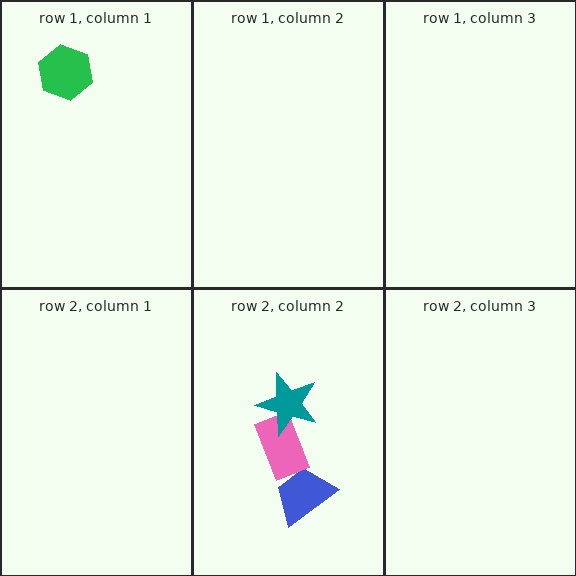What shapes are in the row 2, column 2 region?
The blue trapezoid, the pink rectangle, the teal star.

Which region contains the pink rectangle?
The row 2, column 2 region.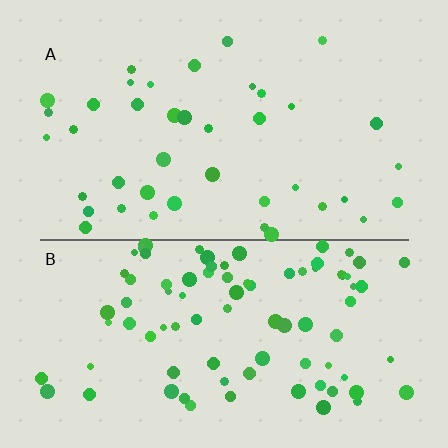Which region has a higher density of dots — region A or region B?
B (the bottom).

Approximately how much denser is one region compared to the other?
Approximately 2.2× — region B over region A.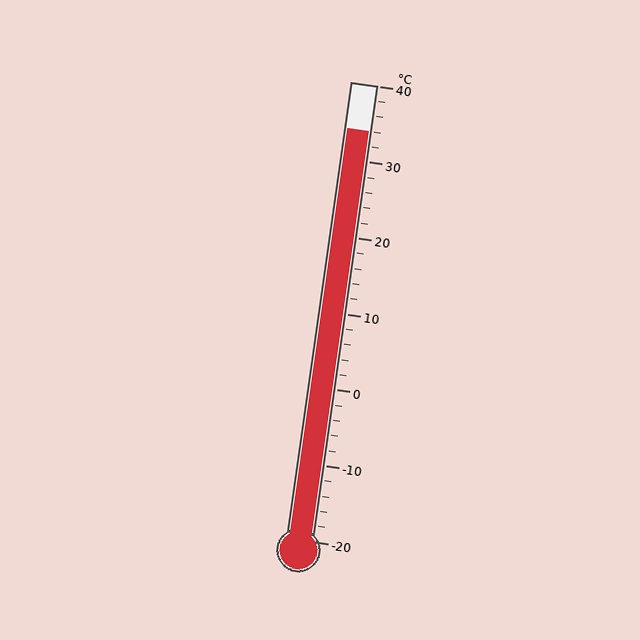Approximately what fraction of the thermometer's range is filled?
The thermometer is filled to approximately 90% of its range.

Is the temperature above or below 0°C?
The temperature is above 0°C.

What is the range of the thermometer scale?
The thermometer scale ranges from -20°C to 40°C.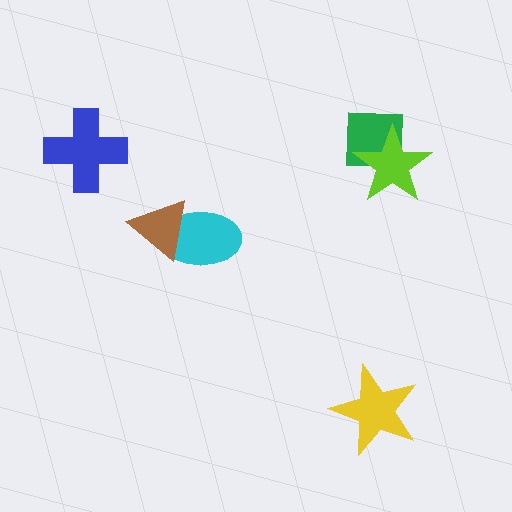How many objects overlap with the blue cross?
0 objects overlap with the blue cross.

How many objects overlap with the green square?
1 object overlaps with the green square.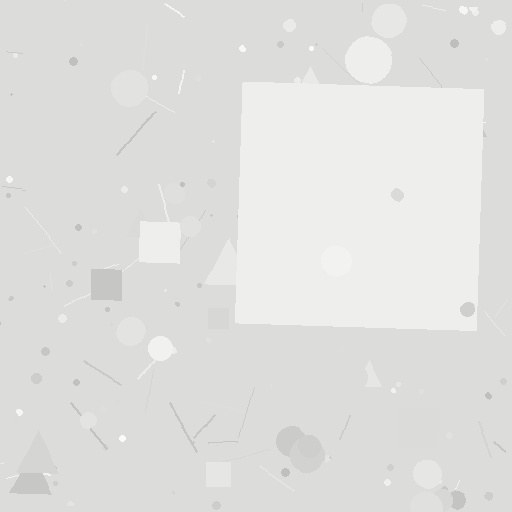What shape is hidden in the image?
A square is hidden in the image.